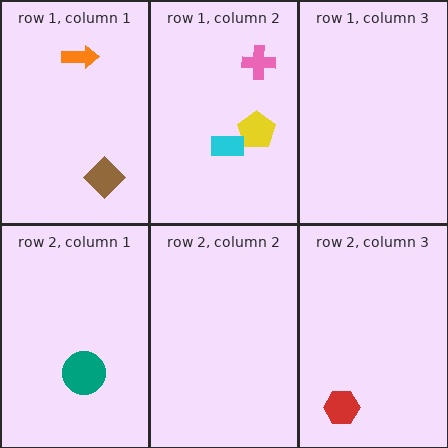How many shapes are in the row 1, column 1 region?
2.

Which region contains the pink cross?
The row 1, column 2 region.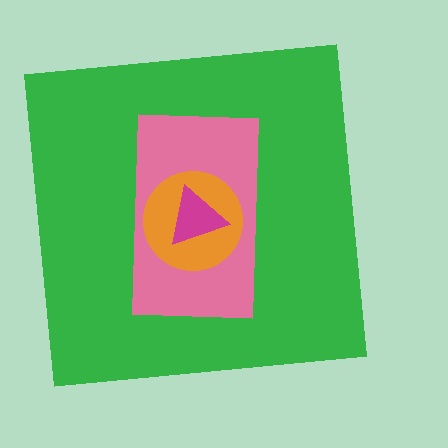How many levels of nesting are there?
4.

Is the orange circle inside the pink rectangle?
Yes.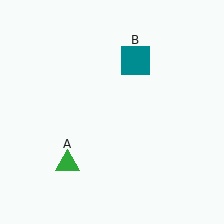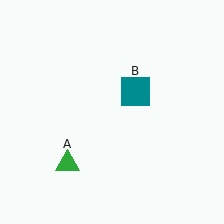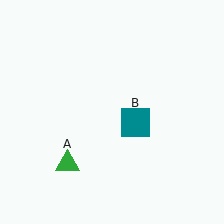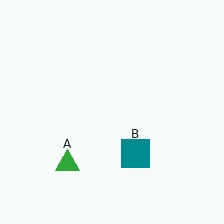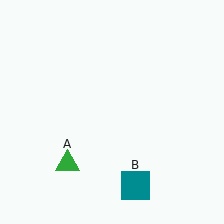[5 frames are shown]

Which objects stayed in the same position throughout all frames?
Green triangle (object A) remained stationary.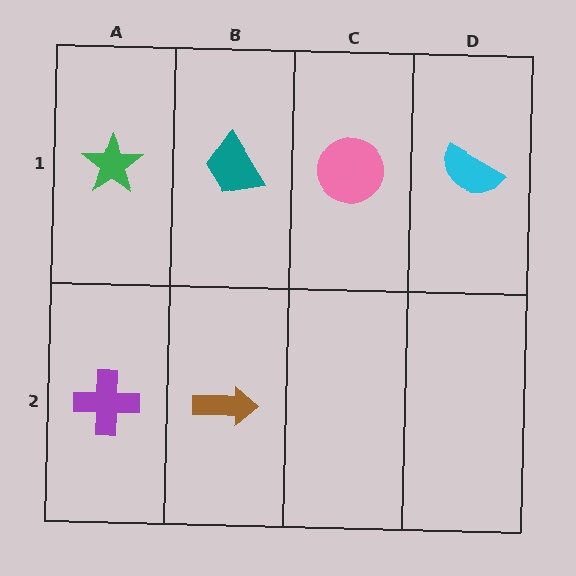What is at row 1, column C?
A pink circle.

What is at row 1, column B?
A teal trapezoid.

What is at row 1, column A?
A green star.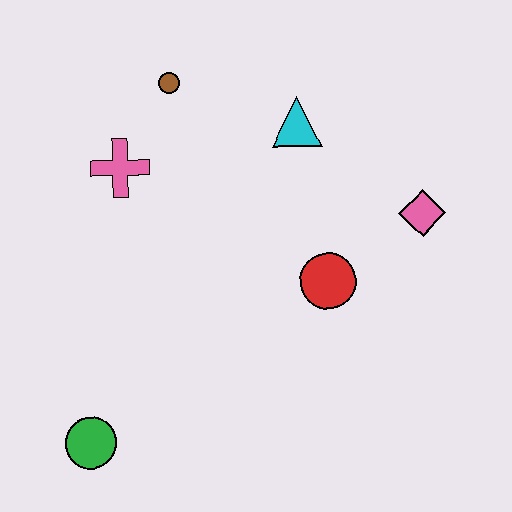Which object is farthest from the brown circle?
The green circle is farthest from the brown circle.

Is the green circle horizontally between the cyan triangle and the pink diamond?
No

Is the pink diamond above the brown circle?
No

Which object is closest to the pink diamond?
The red circle is closest to the pink diamond.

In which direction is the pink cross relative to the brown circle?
The pink cross is below the brown circle.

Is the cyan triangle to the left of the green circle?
No